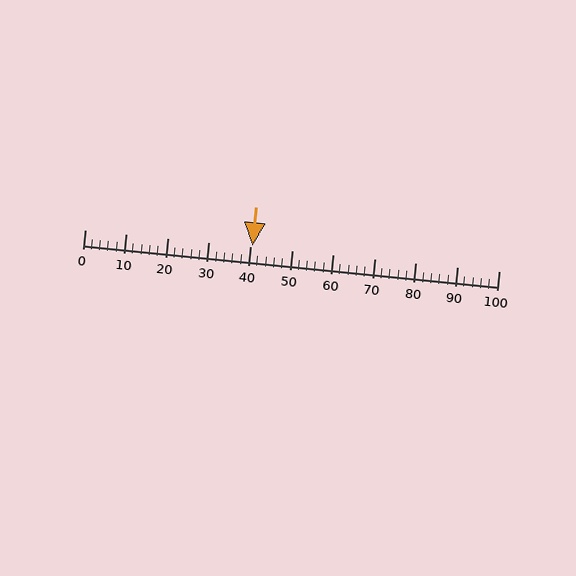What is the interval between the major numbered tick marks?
The major tick marks are spaced 10 units apart.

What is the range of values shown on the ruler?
The ruler shows values from 0 to 100.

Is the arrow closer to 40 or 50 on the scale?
The arrow is closer to 40.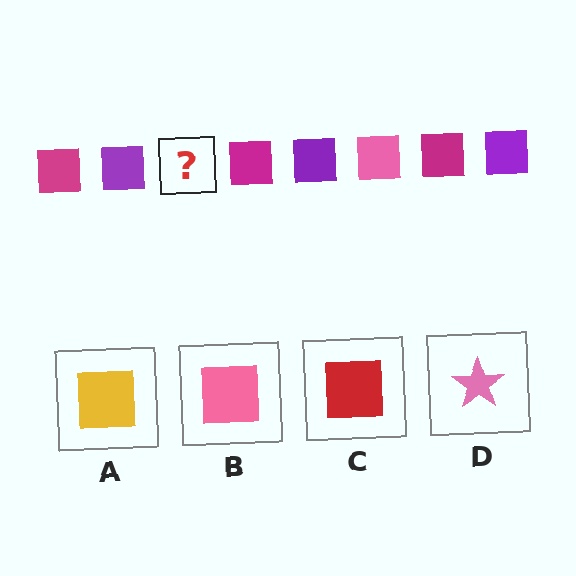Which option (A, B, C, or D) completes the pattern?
B.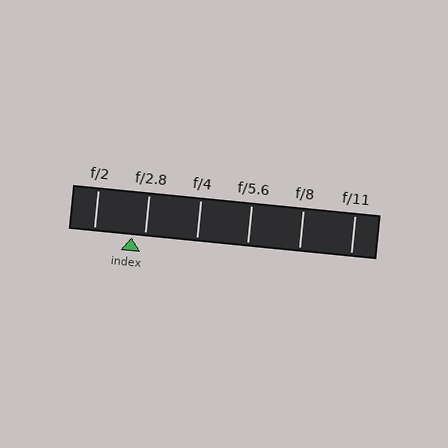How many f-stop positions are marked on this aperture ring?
There are 6 f-stop positions marked.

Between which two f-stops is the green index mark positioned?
The index mark is between f/2 and f/2.8.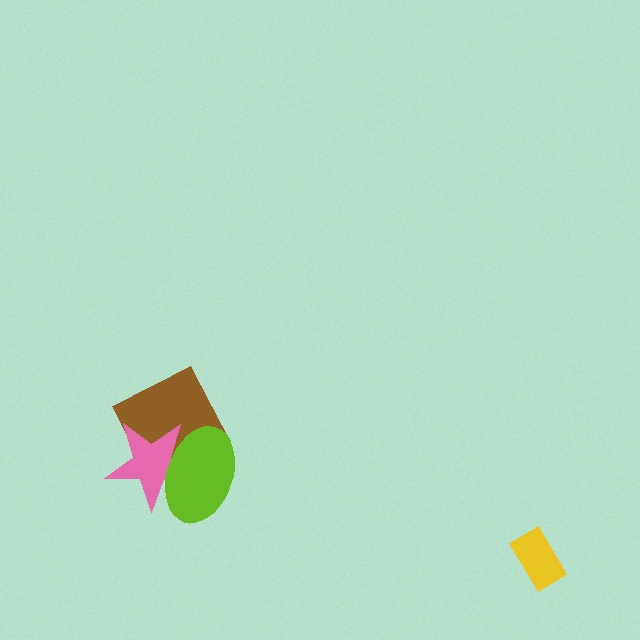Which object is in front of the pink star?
The lime ellipse is in front of the pink star.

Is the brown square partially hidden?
Yes, it is partially covered by another shape.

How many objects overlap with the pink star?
2 objects overlap with the pink star.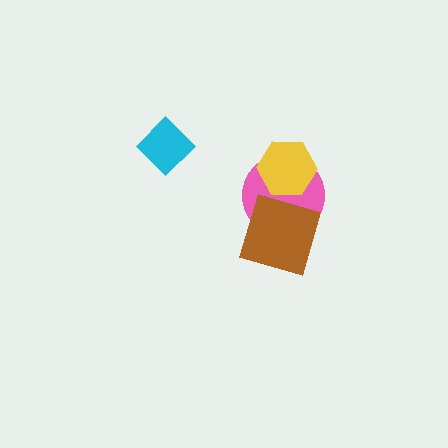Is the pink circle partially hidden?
Yes, it is partially covered by another shape.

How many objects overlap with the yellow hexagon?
2 objects overlap with the yellow hexagon.